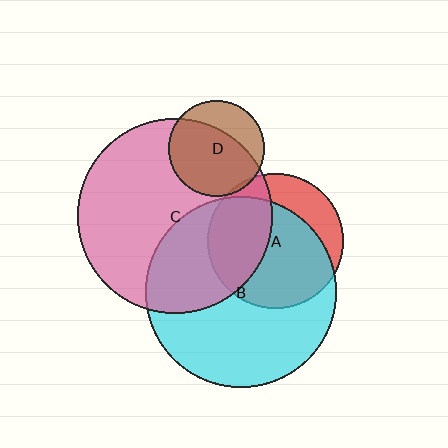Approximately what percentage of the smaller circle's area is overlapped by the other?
Approximately 70%.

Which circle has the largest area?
Circle C (pink).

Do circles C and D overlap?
Yes.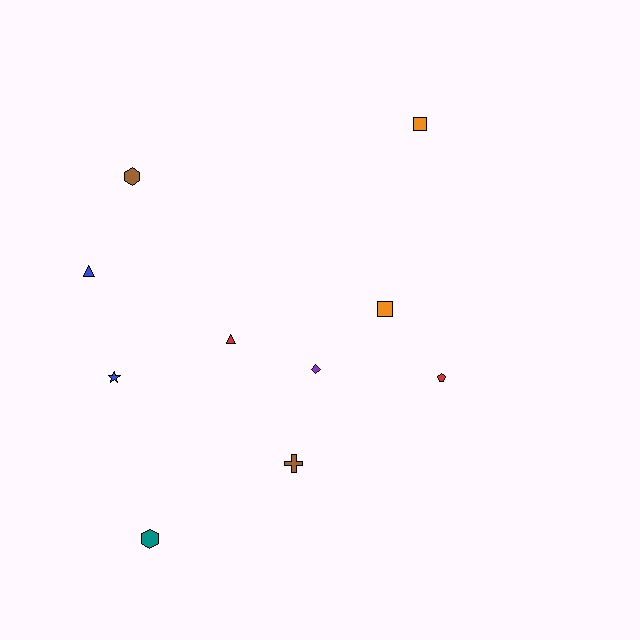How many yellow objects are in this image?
There are no yellow objects.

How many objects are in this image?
There are 10 objects.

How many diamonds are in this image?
There is 1 diamond.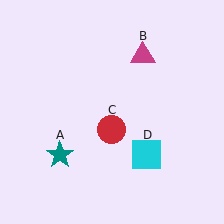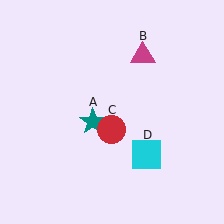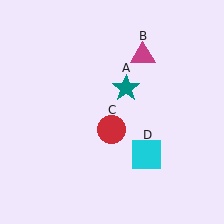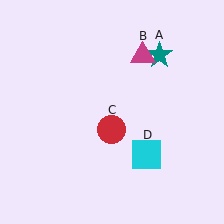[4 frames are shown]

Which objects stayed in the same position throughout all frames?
Magenta triangle (object B) and red circle (object C) and cyan square (object D) remained stationary.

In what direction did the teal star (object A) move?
The teal star (object A) moved up and to the right.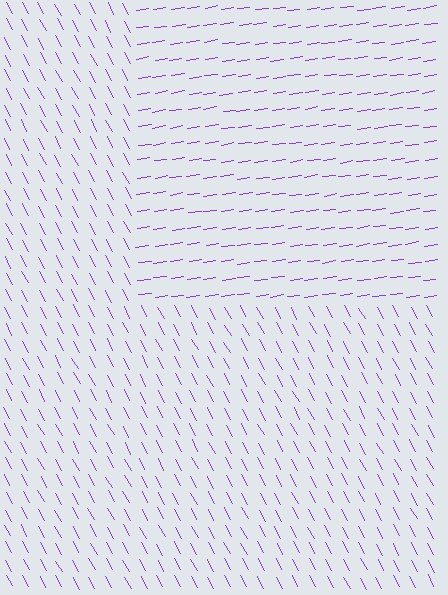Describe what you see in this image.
The image is filled with small purple line segments. A rectangle region in the image has lines oriented differently from the surrounding lines, creating a visible texture boundary.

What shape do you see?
I see a rectangle.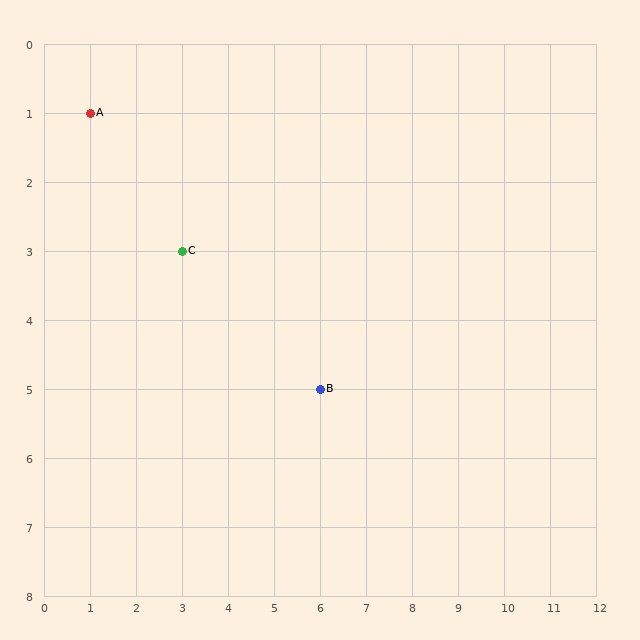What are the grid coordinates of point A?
Point A is at grid coordinates (1, 1).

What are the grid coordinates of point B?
Point B is at grid coordinates (6, 5).